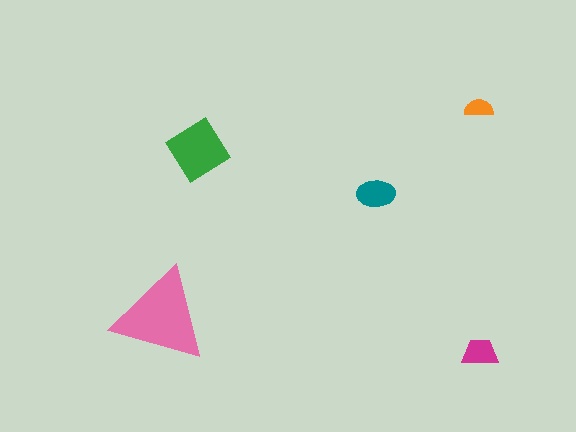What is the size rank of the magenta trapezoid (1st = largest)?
4th.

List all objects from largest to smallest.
The pink triangle, the green diamond, the teal ellipse, the magenta trapezoid, the orange semicircle.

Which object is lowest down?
The magenta trapezoid is bottommost.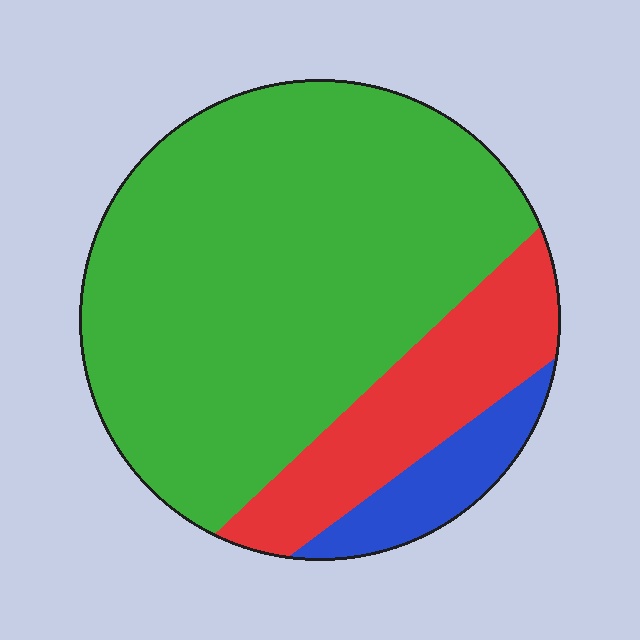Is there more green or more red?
Green.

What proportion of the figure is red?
Red takes up about one fifth (1/5) of the figure.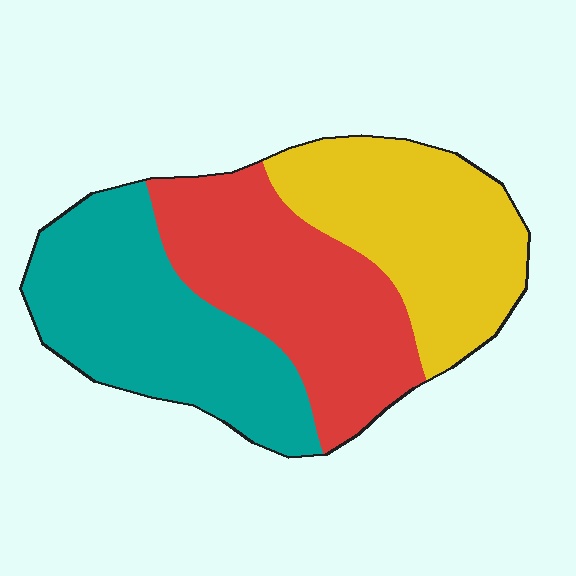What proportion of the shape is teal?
Teal covers 35% of the shape.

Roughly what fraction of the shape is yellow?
Yellow takes up about one third (1/3) of the shape.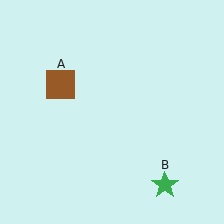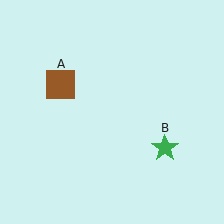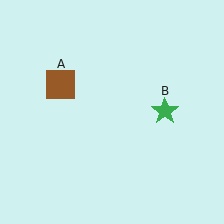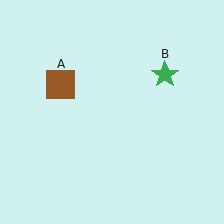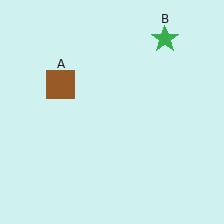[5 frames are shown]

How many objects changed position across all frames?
1 object changed position: green star (object B).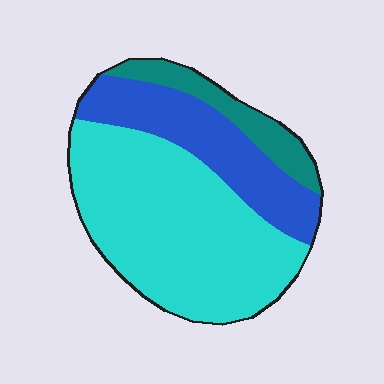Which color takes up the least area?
Teal, at roughly 10%.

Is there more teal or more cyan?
Cyan.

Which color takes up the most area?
Cyan, at roughly 60%.